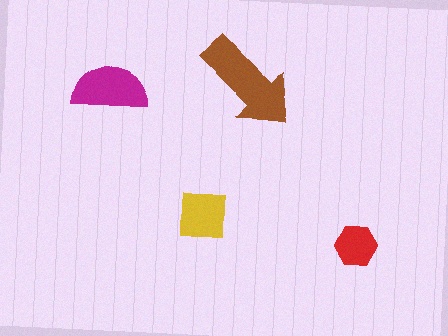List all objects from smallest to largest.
The red hexagon, the yellow square, the magenta semicircle, the brown arrow.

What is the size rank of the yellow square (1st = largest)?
3rd.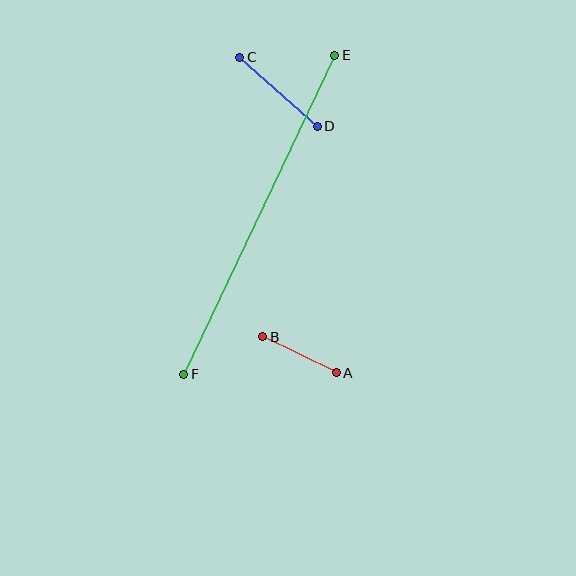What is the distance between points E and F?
The distance is approximately 353 pixels.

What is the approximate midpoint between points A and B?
The midpoint is at approximately (300, 355) pixels.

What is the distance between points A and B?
The distance is approximately 82 pixels.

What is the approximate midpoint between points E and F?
The midpoint is at approximately (259, 215) pixels.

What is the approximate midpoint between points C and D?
The midpoint is at approximately (278, 92) pixels.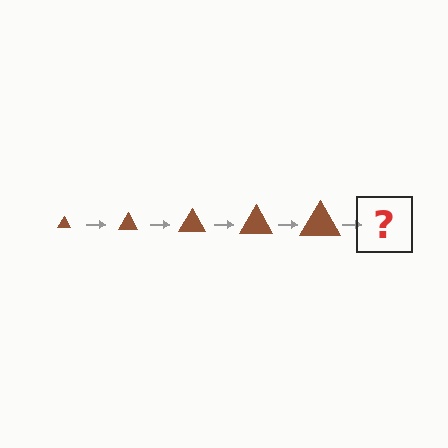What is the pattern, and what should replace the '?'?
The pattern is that the triangle gets progressively larger each step. The '?' should be a brown triangle, larger than the previous one.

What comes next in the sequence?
The next element should be a brown triangle, larger than the previous one.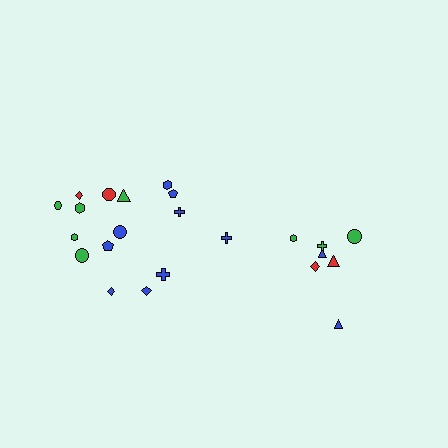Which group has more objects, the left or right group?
The left group.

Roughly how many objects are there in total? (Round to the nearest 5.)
Roughly 25 objects in total.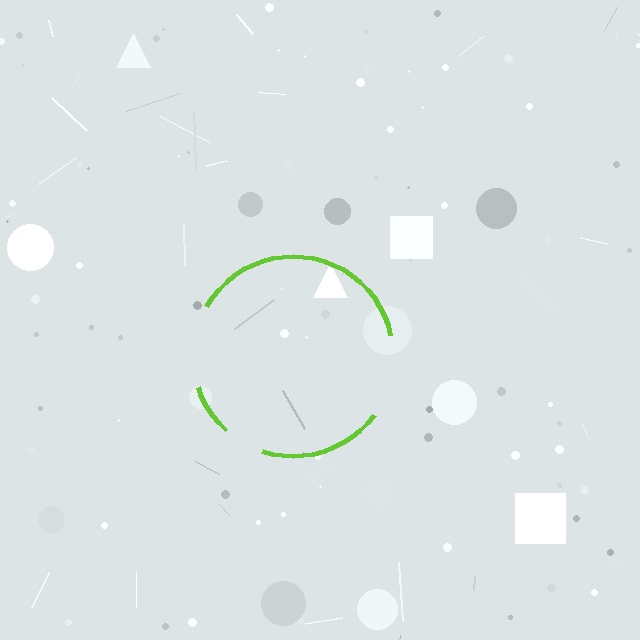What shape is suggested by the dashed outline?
The dashed outline suggests a circle.